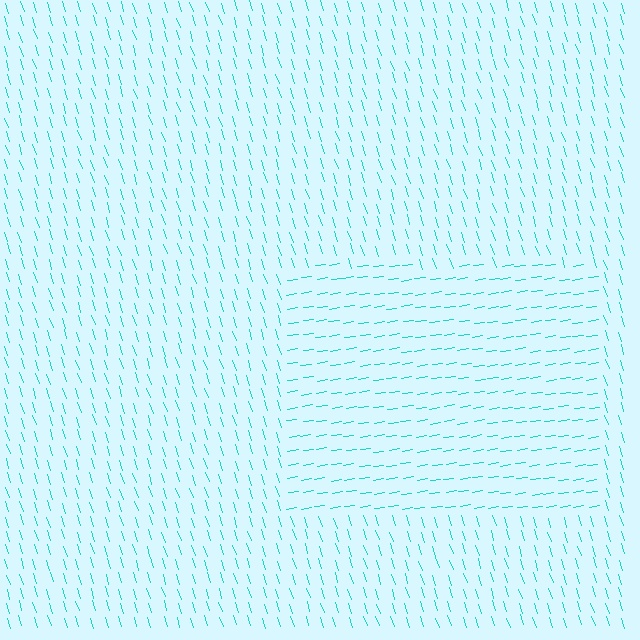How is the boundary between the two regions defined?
The boundary is defined purely by a change in line orientation (approximately 81 degrees difference). All lines are the same color and thickness.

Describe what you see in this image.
The image is filled with small cyan line segments. A rectangle region in the image has lines oriented differently from the surrounding lines, creating a visible texture boundary.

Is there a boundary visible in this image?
Yes, there is a texture boundary formed by a change in line orientation.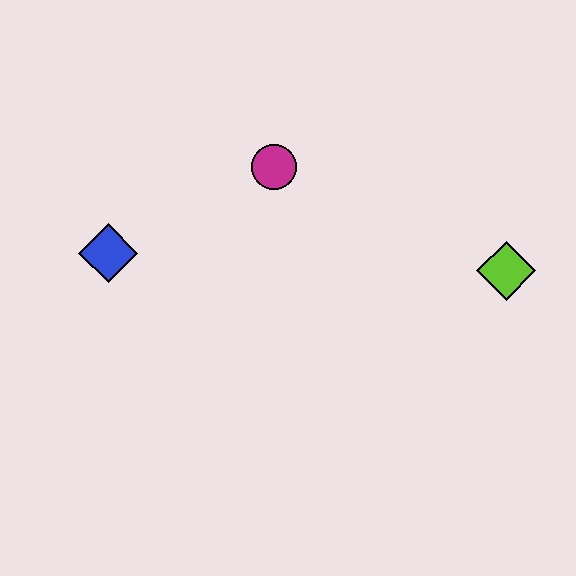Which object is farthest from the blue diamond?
The lime diamond is farthest from the blue diamond.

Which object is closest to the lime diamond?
The magenta circle is closest to the lime diamond.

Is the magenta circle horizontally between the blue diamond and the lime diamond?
Yes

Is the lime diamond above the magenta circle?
No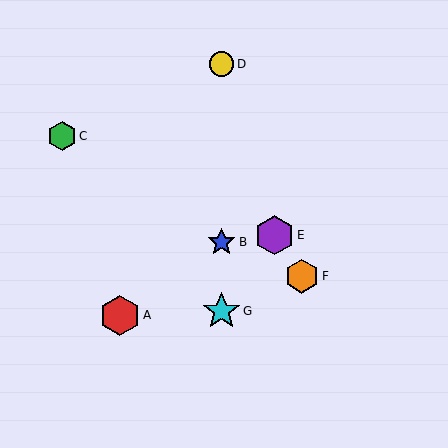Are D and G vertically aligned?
Yes, both are at x≈222.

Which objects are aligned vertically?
Objects B, D, G are aligned vertically.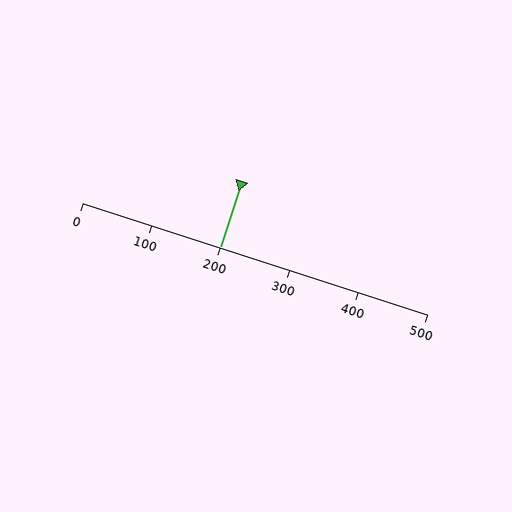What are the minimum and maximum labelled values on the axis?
The axis runs from 0 to 500.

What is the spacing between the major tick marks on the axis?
The major ticks are spaced 100 apart.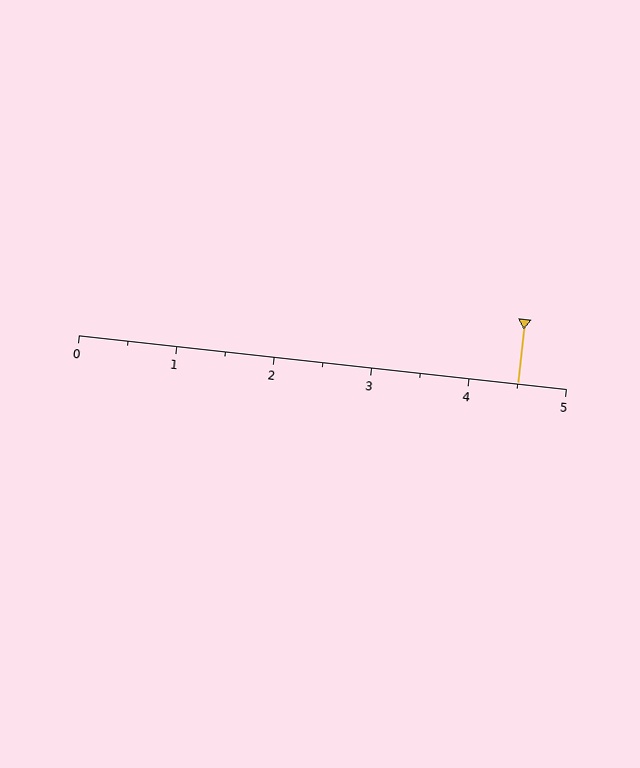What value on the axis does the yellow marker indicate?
The marker indicates approximately 4.5.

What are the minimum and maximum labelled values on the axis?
The axis runs from 0 to 5.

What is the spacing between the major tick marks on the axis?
The major ticks are spaced 1 apart.